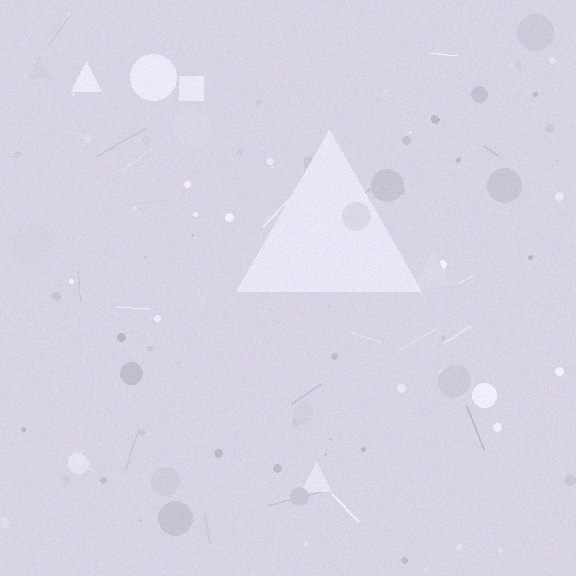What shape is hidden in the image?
A triangle is hidden in the image.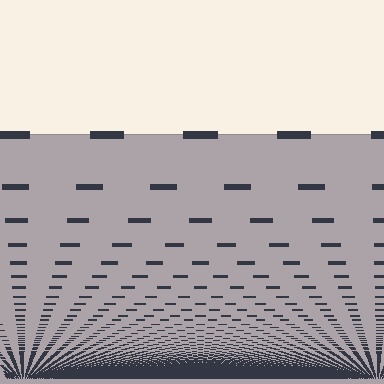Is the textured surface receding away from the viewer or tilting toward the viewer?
The surface appears to tilt toward the viewer. Texture elements get larger and sparser toward the top.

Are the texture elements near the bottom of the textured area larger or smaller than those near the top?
Smaller. The gradient is inverted — elements near the bottom are smaller and denser.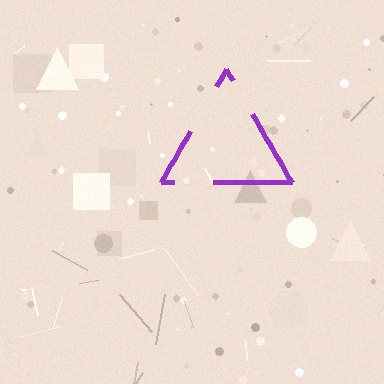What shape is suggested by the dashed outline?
The dashed outline suggests a triangle.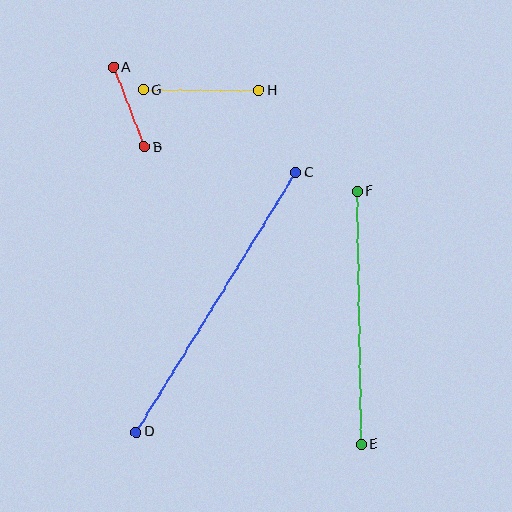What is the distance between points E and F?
The distance is approximately 253 pixels.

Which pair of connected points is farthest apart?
Points C and D are farthest apart.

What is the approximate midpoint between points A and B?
The midpoint is at approximately (129, 107) pixels.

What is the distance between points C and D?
The distance is approximately 305 pixels.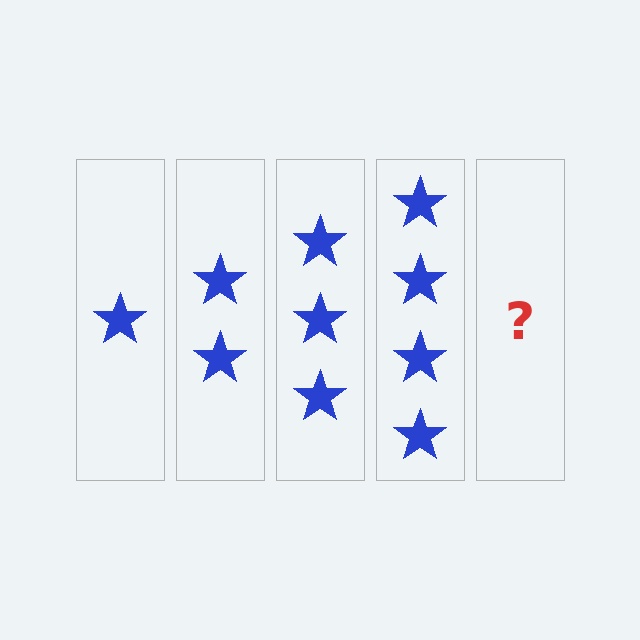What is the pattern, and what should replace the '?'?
The pattern is that each step adds one more star. The '?' should be 5 stars.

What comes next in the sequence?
The next element should be 5 stars.